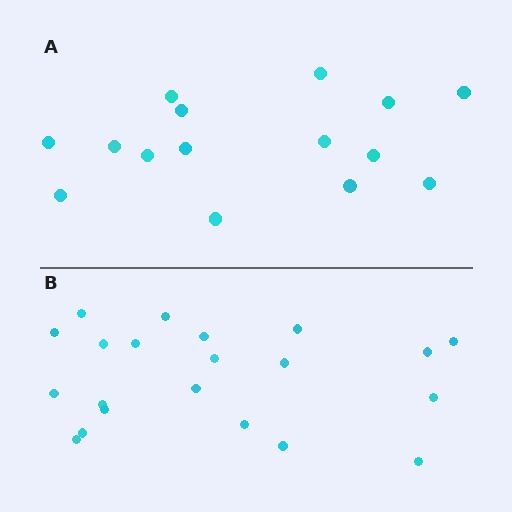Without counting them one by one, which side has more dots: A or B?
Region B (the bottom region) has more dots.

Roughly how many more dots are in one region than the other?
Region B has about 6 more dots than region A.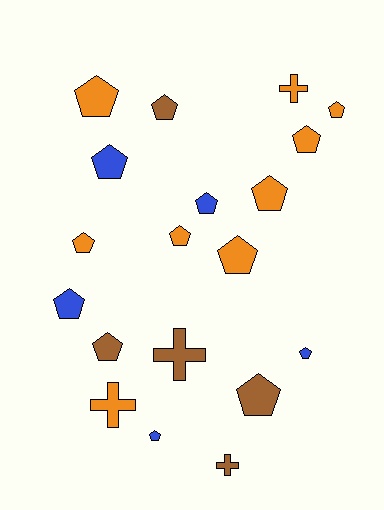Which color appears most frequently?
Orange, with 9 objects.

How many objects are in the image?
There are 19 objects.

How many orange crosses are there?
There are 2 orange crosses.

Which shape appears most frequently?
Pentagon, with 15 objects.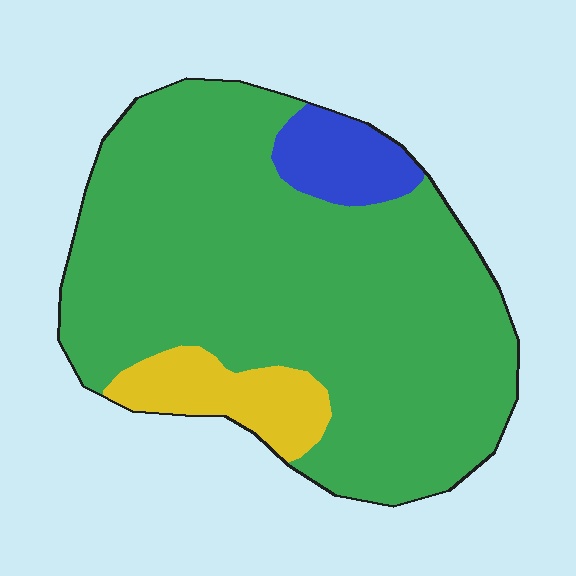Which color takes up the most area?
Green, at roughly 80%.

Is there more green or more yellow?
Green.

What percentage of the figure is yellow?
Yellow takes up less than a sixth of the figure.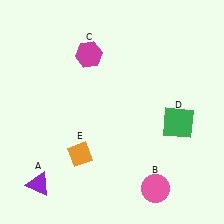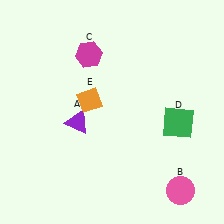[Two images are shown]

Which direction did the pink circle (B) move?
The pink circle (B) moved right.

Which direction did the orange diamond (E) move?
The orange diamond (E) moved up.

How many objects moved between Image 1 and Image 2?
3 objects moved between the two images.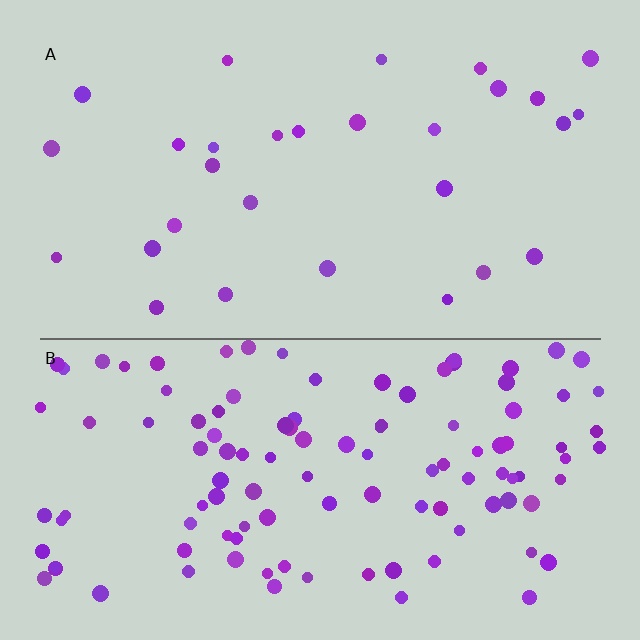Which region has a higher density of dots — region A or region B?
B (the bottom).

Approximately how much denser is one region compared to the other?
Approximately 4.0× — region B over region A.